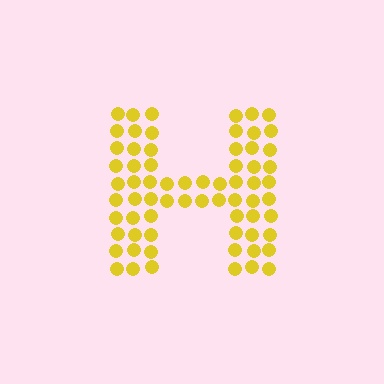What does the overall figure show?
The overall figure shows the letter H.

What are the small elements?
The small elements are circles.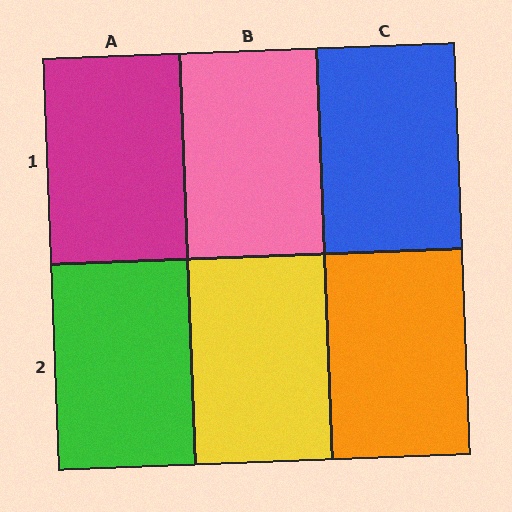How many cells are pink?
1 cell is pink.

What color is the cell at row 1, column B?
Pink.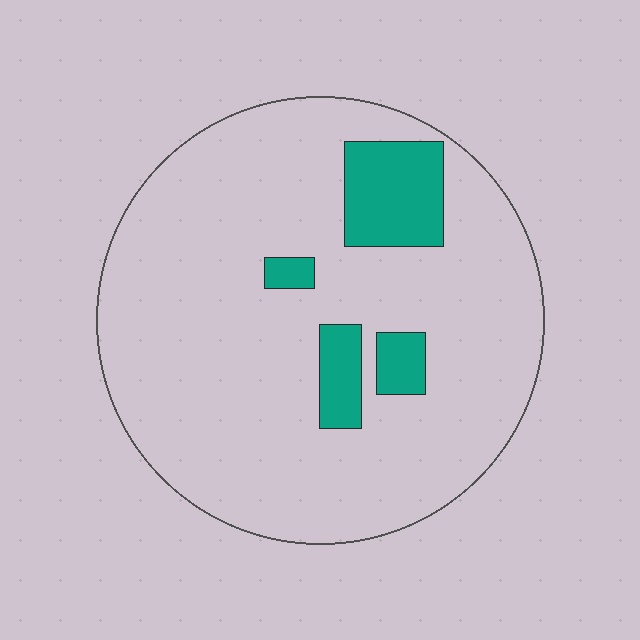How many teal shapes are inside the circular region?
4.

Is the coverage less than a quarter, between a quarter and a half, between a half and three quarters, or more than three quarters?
Less than a quarter.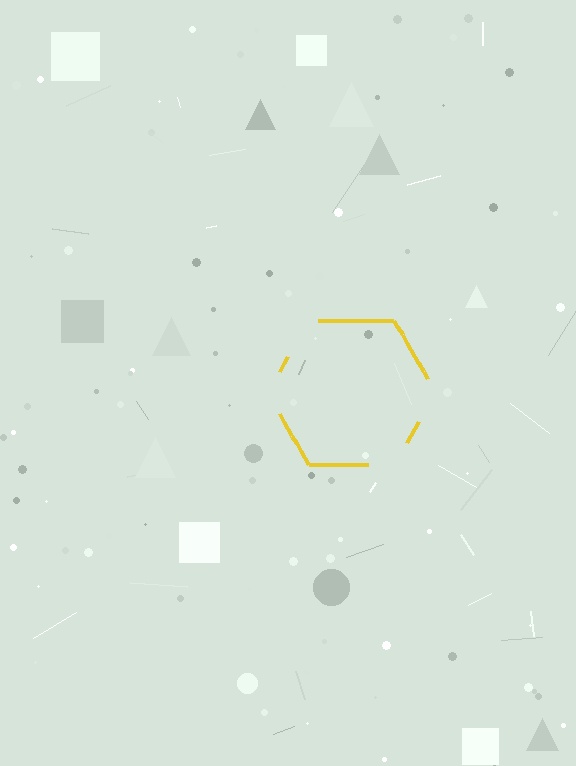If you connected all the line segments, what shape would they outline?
They would outline a hexagon.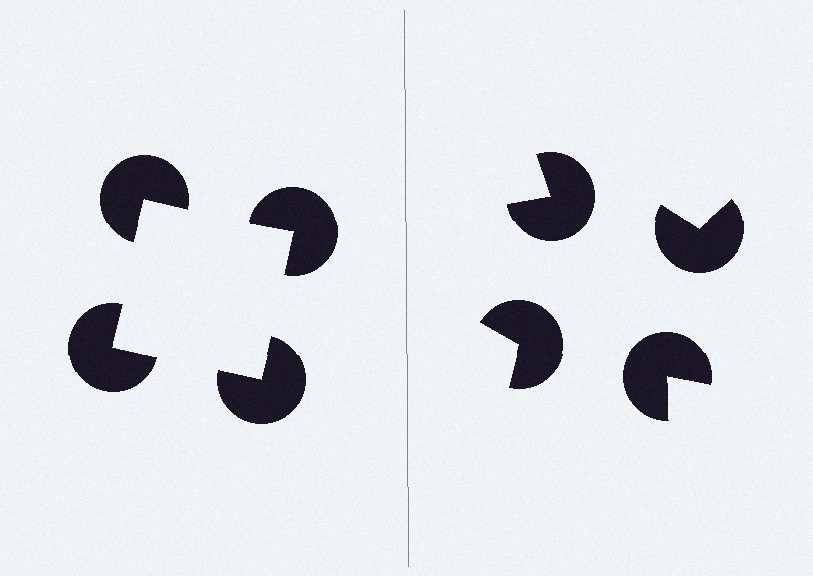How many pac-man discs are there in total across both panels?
8 — 4 on each side.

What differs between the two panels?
The pac-man discs are positioned identically on both sides; only the wedge orientations differ. On the left they align to a square; on the right they are misaligned.